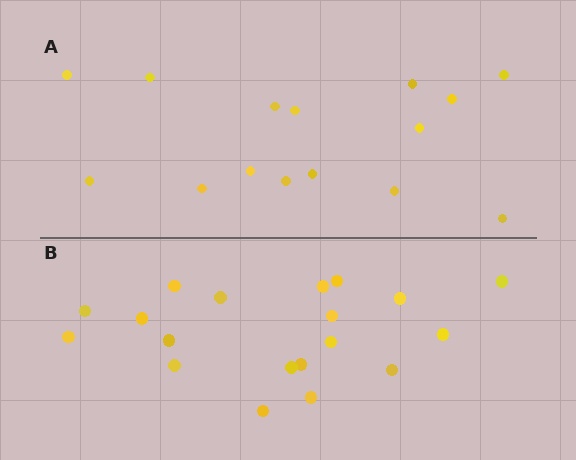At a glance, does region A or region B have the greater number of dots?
Region B (the bottom region) has more dots.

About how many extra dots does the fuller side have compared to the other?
Region B has about 4 more dots than region A.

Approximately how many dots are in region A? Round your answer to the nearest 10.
About 20 dots. (The exact count is 15, which rounds to 20.)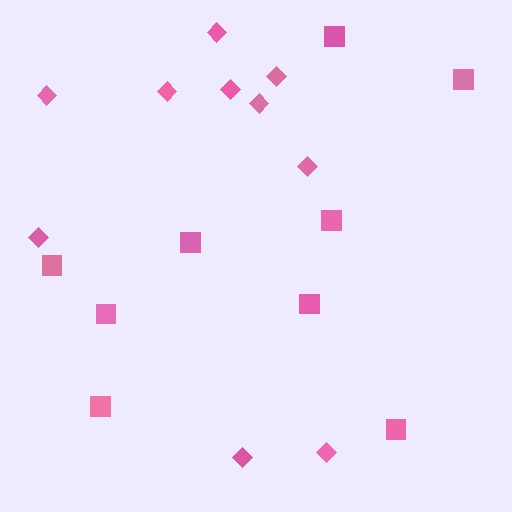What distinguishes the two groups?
There are 2 groups: one group of squares (9) and one group of diamonds (10).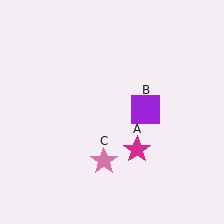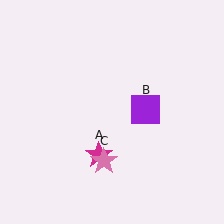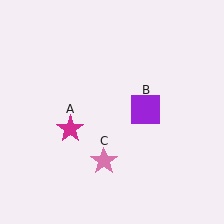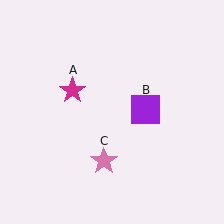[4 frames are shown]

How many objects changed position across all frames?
1 object changed position: magenta star (object A).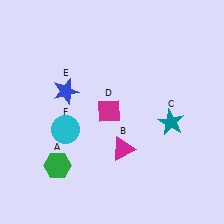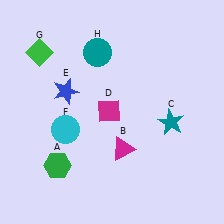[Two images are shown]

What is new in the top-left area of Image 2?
A green diamond (G) was added in the top-left area of Image 2.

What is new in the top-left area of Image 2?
A teal circle (H) was added in the top-left area of Image 2.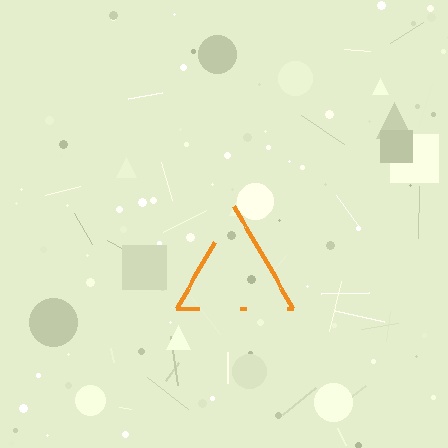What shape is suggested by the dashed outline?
The dashed outline suggests a triangle.